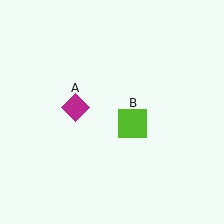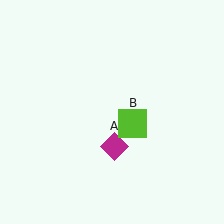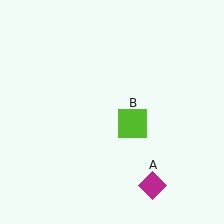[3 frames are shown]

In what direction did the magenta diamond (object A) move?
The magenta diamond (object A) moved down and to the right.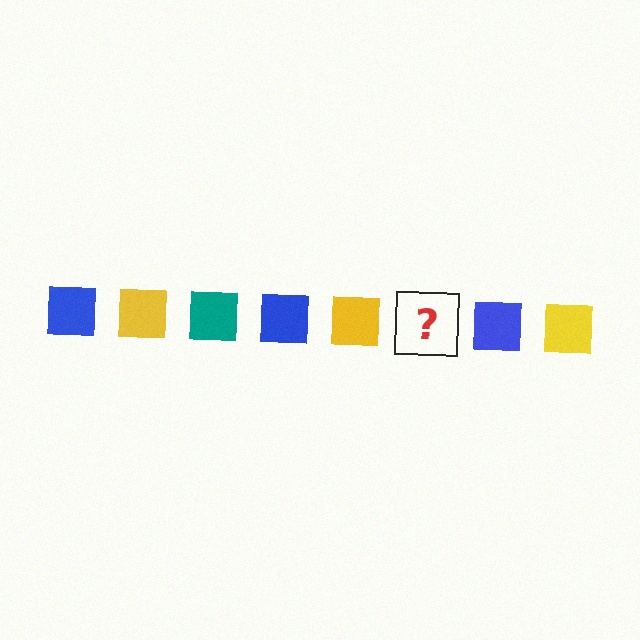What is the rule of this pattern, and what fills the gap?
The rule is that the pattern cycles through blue, yellow, teal squares. The gap should be filled with a teal square.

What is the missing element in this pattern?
The missing element is a teal square.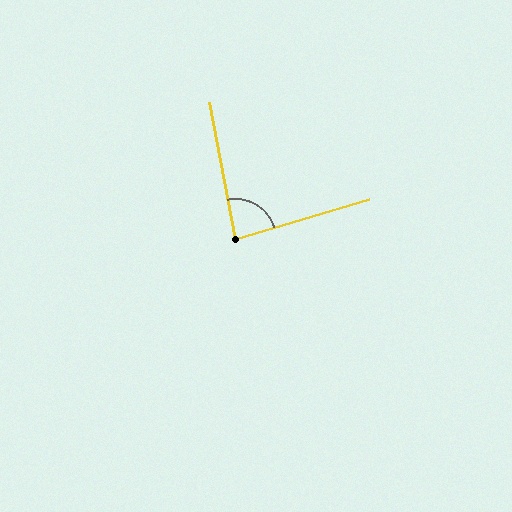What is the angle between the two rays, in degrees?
Approximately 85 degrees.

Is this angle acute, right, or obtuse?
It is acute.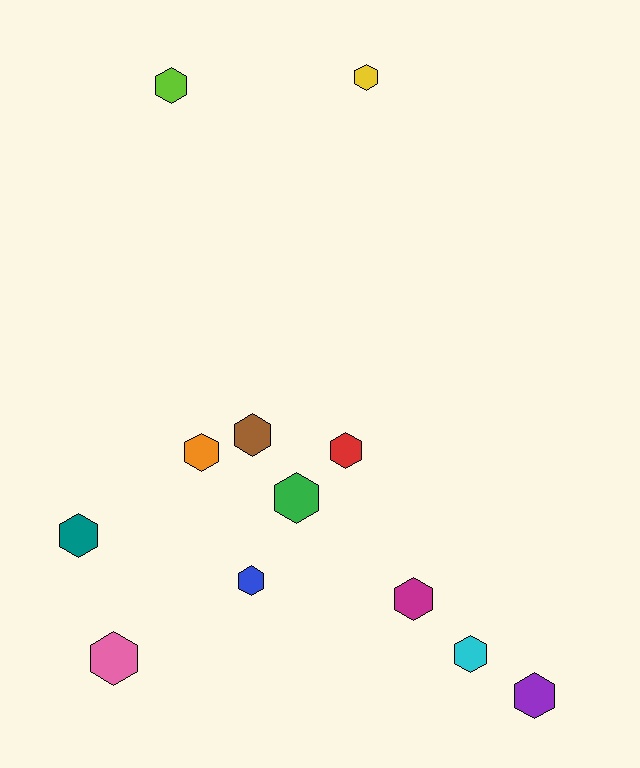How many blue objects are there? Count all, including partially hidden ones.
There is 1 blue object.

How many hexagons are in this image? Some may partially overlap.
There are 12 hexagons.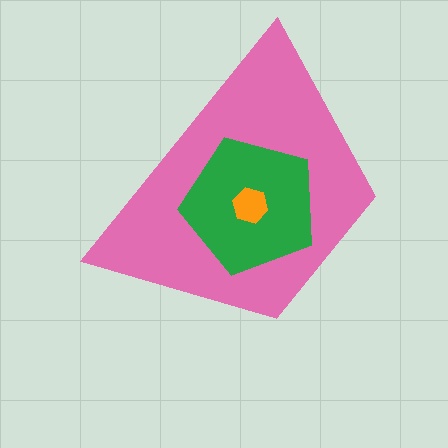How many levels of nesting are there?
3.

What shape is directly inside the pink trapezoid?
The green pentagon.